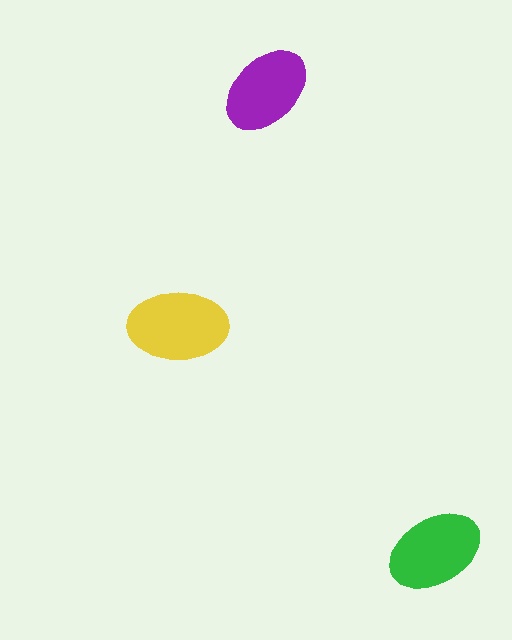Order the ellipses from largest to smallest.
the yellow one, the green one, the purple one.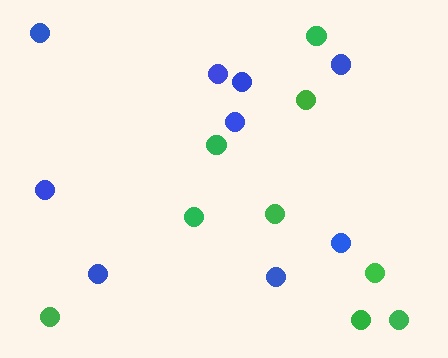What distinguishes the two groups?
There are 2 groups: one group of blue circles (9) and one group of green circles (9).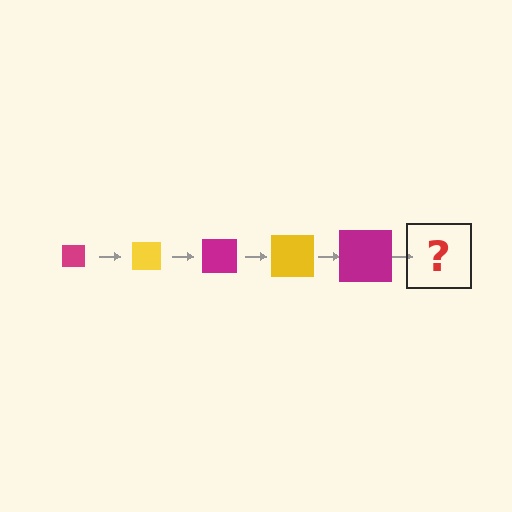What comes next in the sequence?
The next element should be a yellow square, larger than the previous one.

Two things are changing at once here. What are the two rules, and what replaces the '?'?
The two rules are that the square grows larger each step and the color cycles through magenta and yellow. The '?' should be a yellow square, larger than the previous one.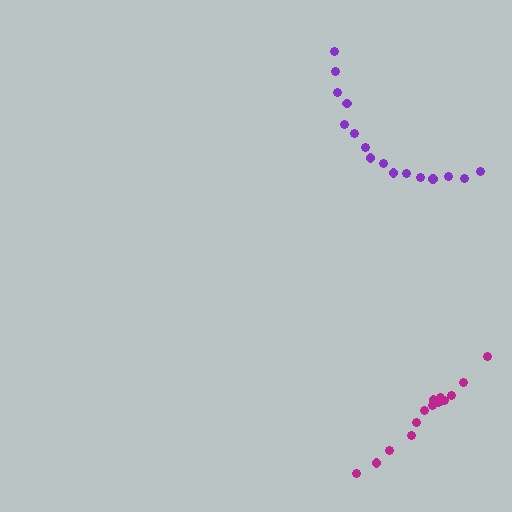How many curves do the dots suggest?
There are 2 distinct paths.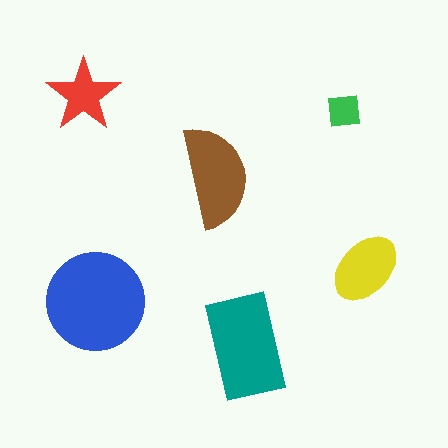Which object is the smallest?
The green square.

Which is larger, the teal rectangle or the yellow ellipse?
The teal rectangle.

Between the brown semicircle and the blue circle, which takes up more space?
The blue circle.